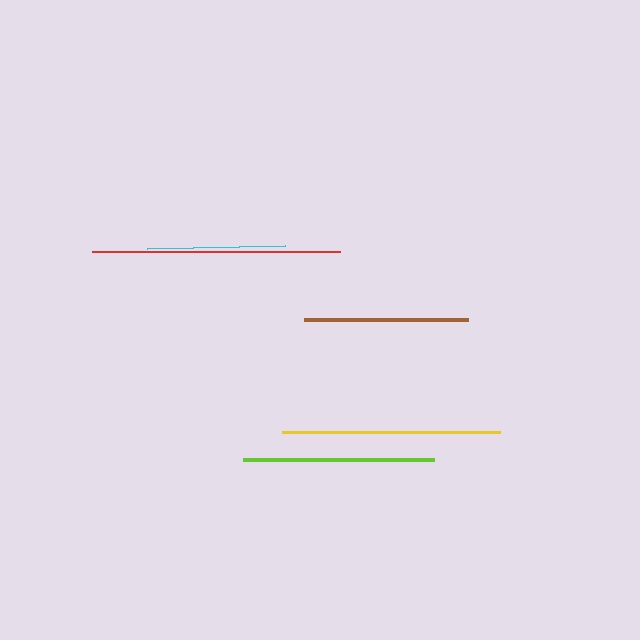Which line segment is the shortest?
The cyan line is the shortest at approximately 138 pixels.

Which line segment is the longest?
The red line is the longest at approximately 248 pixels.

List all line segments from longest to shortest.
From longest to shortest: red, yellow, lime, brown, cyan.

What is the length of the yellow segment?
The yellow segment is approximately 218 pixels long.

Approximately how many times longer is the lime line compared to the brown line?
The lime line is approximately 1.2 times the length of the brown line.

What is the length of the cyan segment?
The cyan segment is approximately 138 pixels long.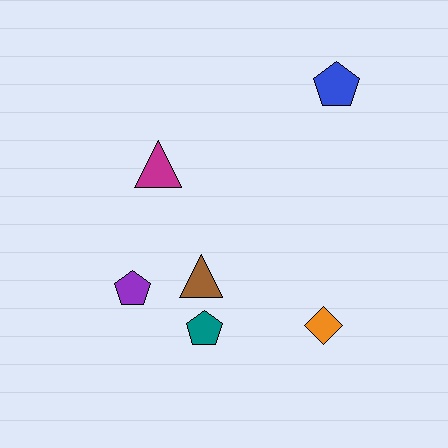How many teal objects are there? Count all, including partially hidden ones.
There is 1 teal object.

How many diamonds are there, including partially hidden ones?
There is 1 diamond.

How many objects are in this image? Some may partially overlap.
There are 6 objects.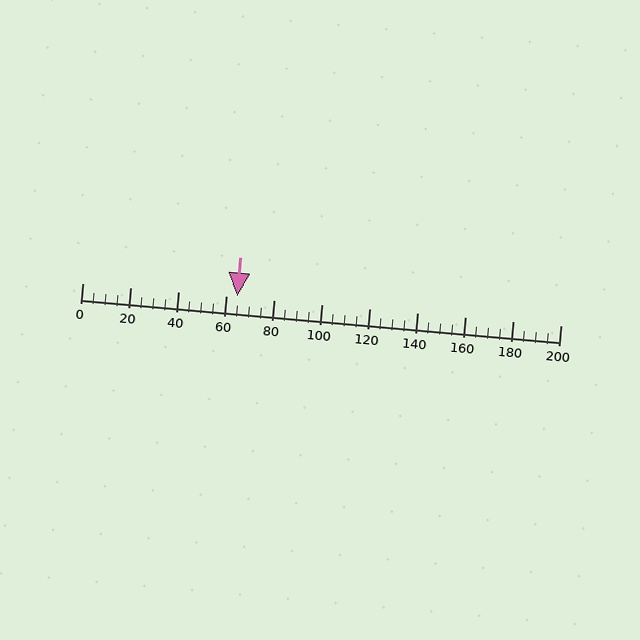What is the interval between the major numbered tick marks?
The major tick marks are spaced 20 units apart.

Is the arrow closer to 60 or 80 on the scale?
The arrow is closer to 60.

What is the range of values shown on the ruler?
The ruler shows values from 0 to 200.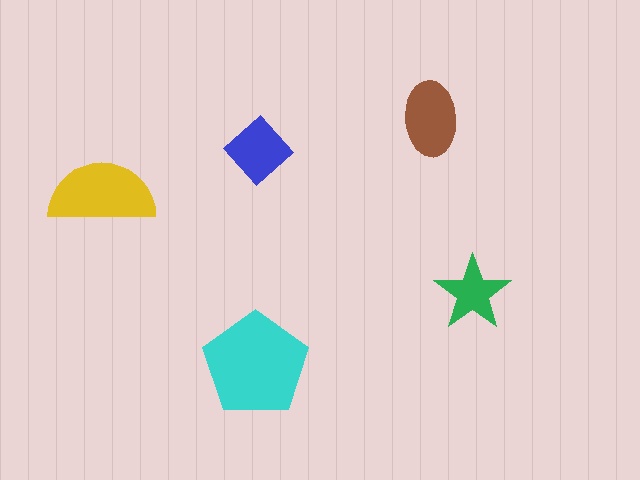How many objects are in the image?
There are 5 objects in the image.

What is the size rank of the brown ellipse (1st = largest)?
3rd.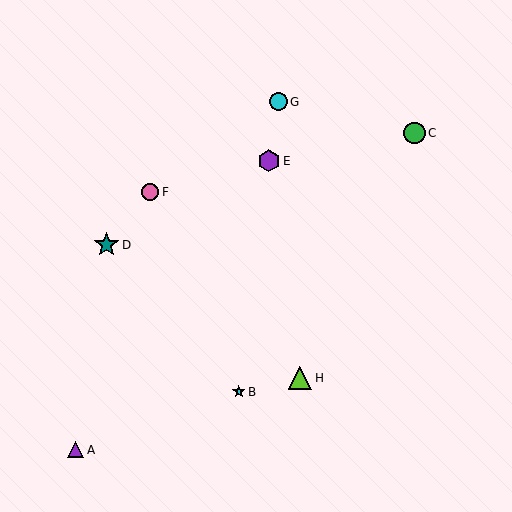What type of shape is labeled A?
Shape A is a purple triangle.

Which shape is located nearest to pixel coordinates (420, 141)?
The green circle (labeled C) at (414, 133) is nearest to that location.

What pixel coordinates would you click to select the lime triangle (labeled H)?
Click at (300, 378) to select the lime triangle H.